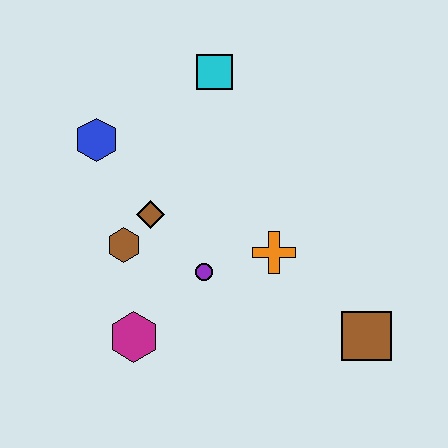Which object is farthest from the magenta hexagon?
The cyan square is farthest from the magenta hexagon.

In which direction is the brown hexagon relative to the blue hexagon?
The brown hexagon is below the blue hexagon.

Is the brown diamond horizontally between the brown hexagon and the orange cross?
Yes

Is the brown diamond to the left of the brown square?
Yes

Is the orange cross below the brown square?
No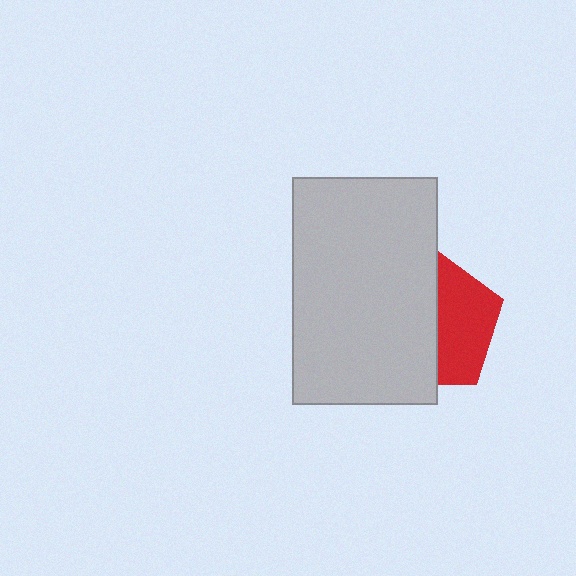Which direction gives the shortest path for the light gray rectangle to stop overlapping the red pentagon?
Moving left gives the shortest separation.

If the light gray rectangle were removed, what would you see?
You would see the complete red pentagon.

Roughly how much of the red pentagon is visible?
A small part of it is visible (roughly 44%).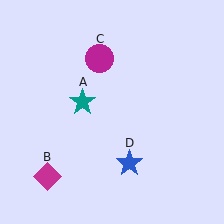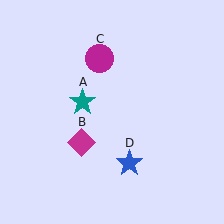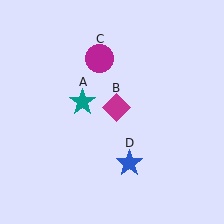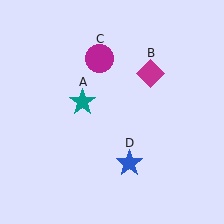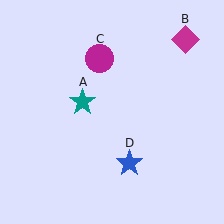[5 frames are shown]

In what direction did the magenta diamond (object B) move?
The magenta diamond (object B) moved up and to the right.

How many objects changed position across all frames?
1 object changed position: magenta diamond (object B).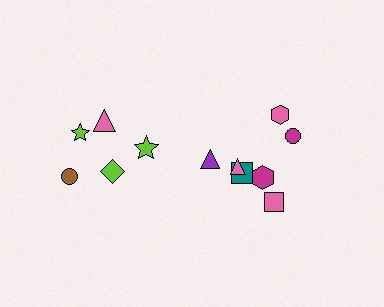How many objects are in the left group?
There are 5 objects.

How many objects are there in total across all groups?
There are 12 objects.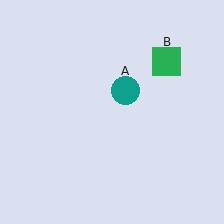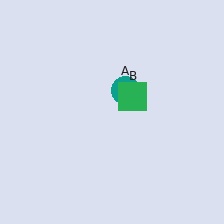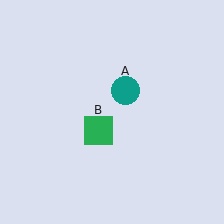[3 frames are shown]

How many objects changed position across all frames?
1 object changed position: green square (object B).